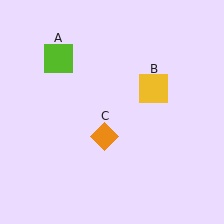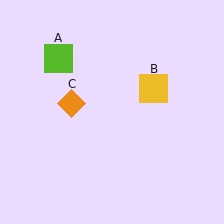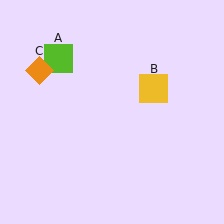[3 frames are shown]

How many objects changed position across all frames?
1 object changed position: orange diamond (object C).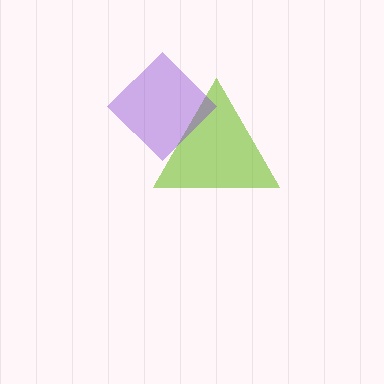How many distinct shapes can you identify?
There are 2 distinct shapes: a lime triangle, a purple diamond.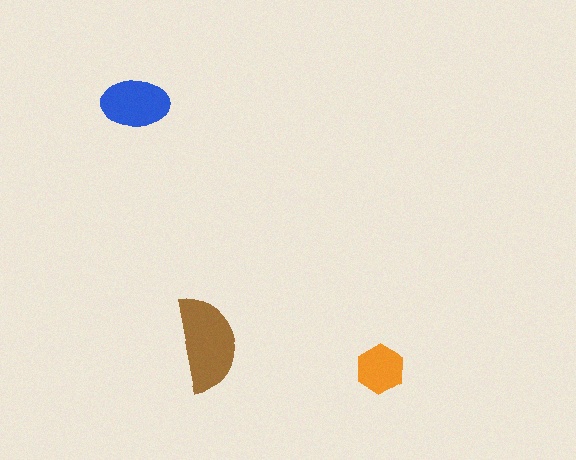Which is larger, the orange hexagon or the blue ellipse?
The blue ellipse.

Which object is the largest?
The brown semicircle.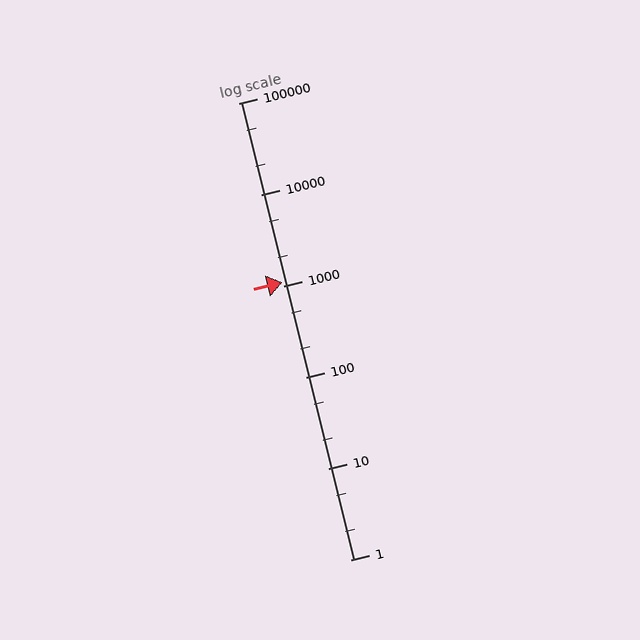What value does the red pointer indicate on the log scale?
The pointer indicates approximately 1100.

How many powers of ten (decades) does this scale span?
The scale spans 5 decades, from 1 to 100000.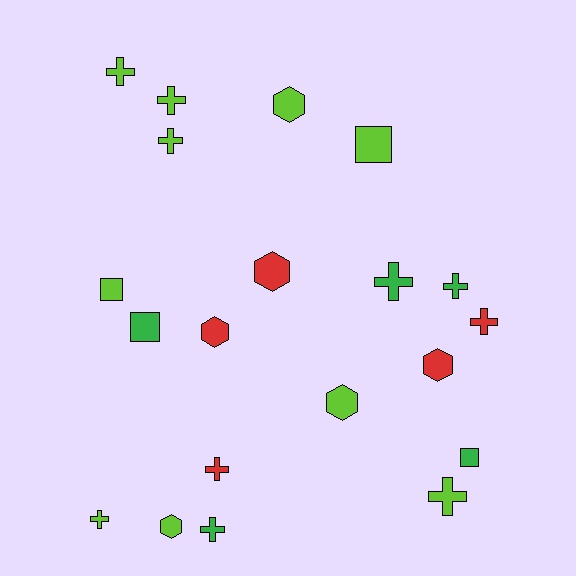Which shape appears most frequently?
Cross, with 10 objects.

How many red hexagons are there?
There are 3 red hexagons.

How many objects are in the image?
There are 20 objects.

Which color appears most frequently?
Lime, with 10 objects.